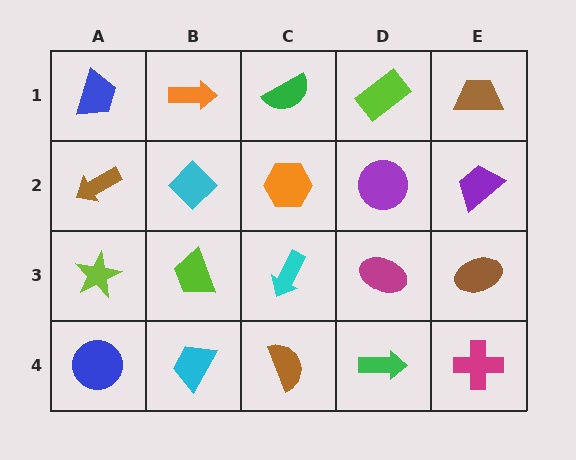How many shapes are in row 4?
5 shapes.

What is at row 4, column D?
A green arrow.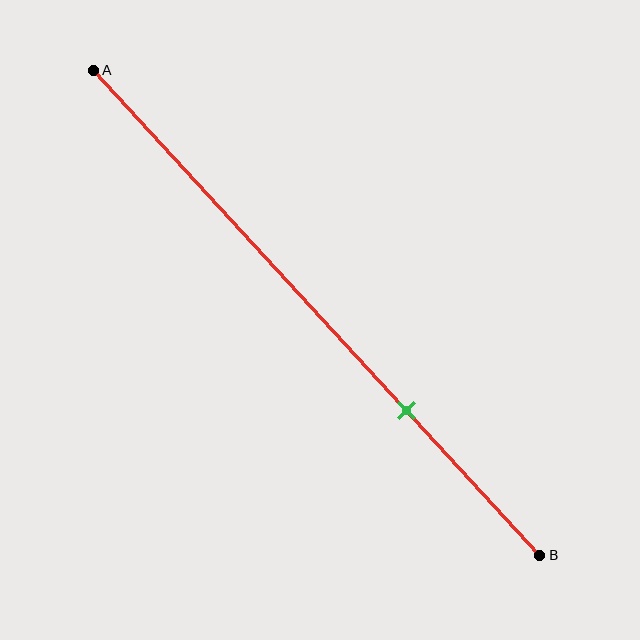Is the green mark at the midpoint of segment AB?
No, the mark is at about 70% from A, not at the 50% midpoint.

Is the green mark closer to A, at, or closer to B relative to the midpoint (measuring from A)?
The green mark is closer to point B than the midpoint of segment AB.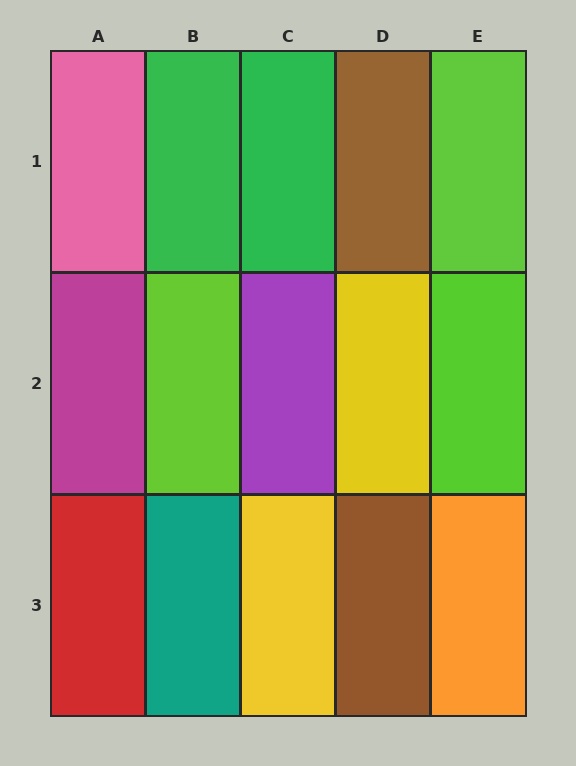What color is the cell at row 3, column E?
Orange.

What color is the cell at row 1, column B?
Green.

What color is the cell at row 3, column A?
Red.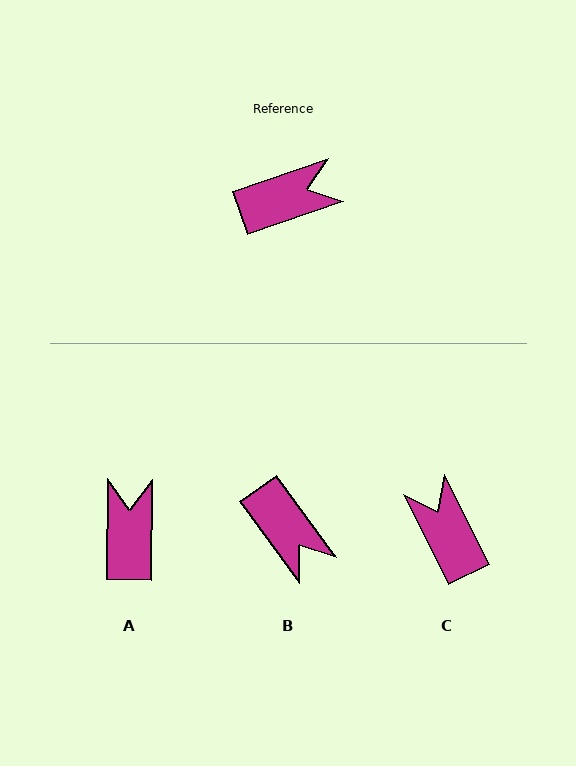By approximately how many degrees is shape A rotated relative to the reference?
Approximately 70 degrees counter-clockwise.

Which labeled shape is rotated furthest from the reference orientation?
C, about 97 degrees away.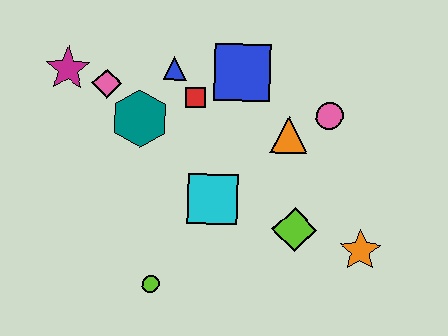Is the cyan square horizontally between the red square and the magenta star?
No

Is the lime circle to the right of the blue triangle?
No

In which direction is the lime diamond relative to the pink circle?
The lime diamond is below the pink circle.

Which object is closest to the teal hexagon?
The pink diamond is closest to the teal hexagon.